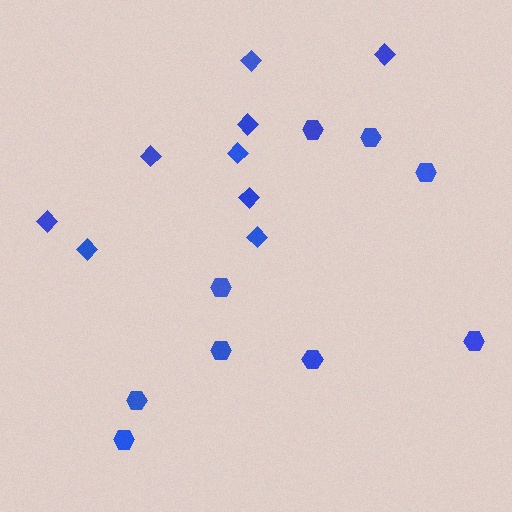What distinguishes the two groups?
There are 2 groups: one group of hexagons (9) and one group of diamonds (9).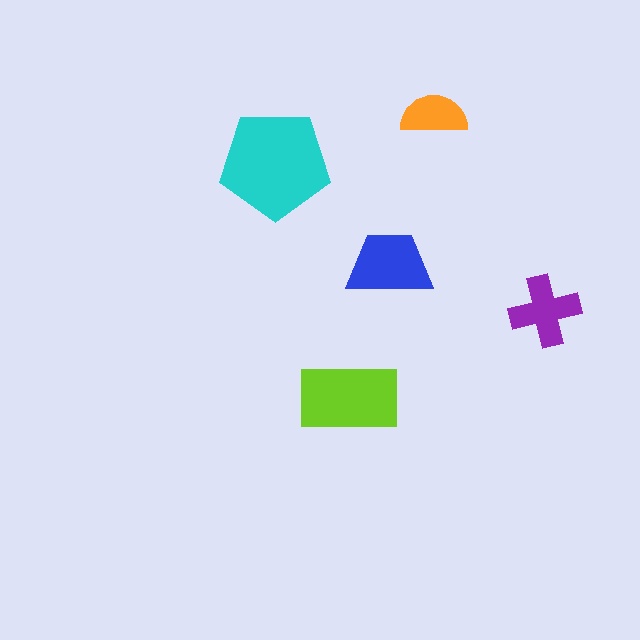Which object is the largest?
The cyan pentagon.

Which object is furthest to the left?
The cyan pentagon is leftmost.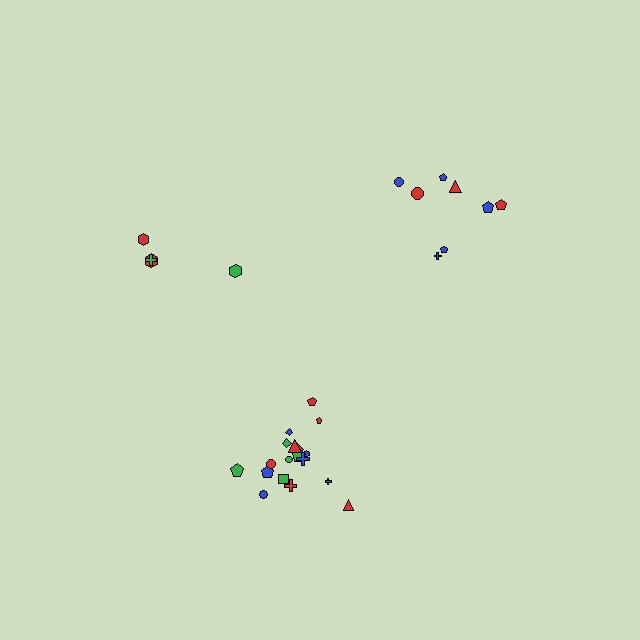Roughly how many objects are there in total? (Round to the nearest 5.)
Roughly 30 objects in total.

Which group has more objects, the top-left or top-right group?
The top-right group.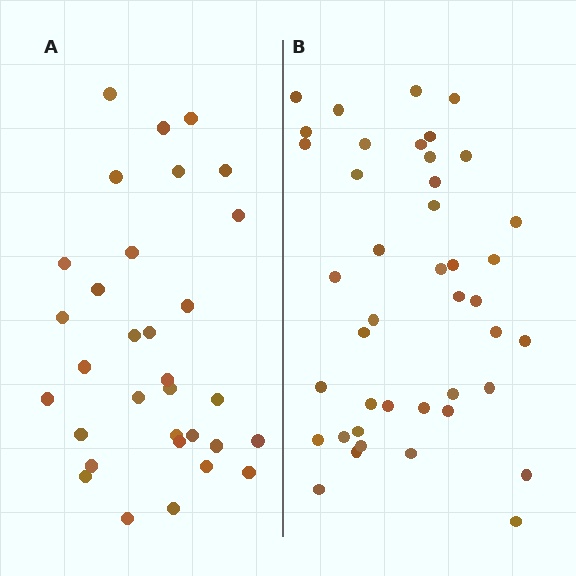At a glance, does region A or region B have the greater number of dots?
Region B (the right region) has more dots.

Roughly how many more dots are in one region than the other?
Region B has roughly 10 or so more dots than region A.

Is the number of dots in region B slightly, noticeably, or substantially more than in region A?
Region B has noticeably more, but not dramatically so. The ratio is roughly 1.3 to 1.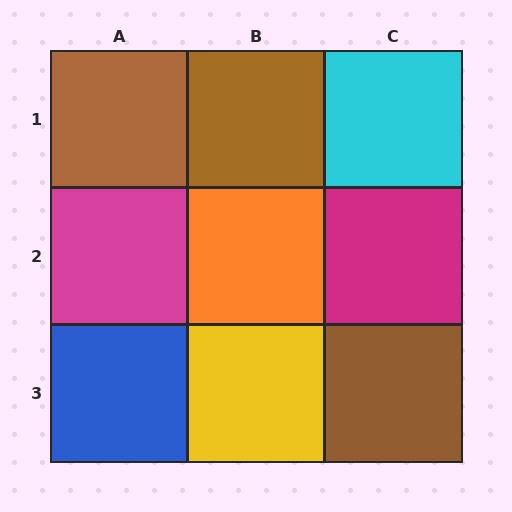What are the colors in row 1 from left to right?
Brown, brown, cyan.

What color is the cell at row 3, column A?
Blue.